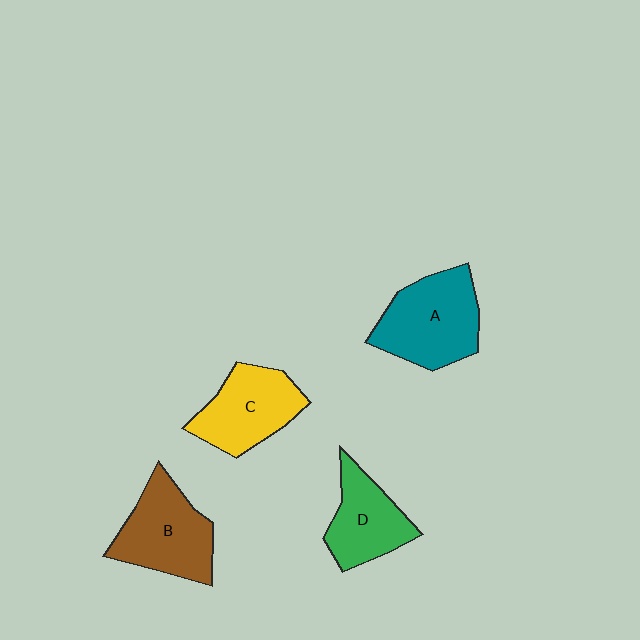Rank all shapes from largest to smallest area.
From largest to smallest: A (teal), B (brown), C (yellow), D (green).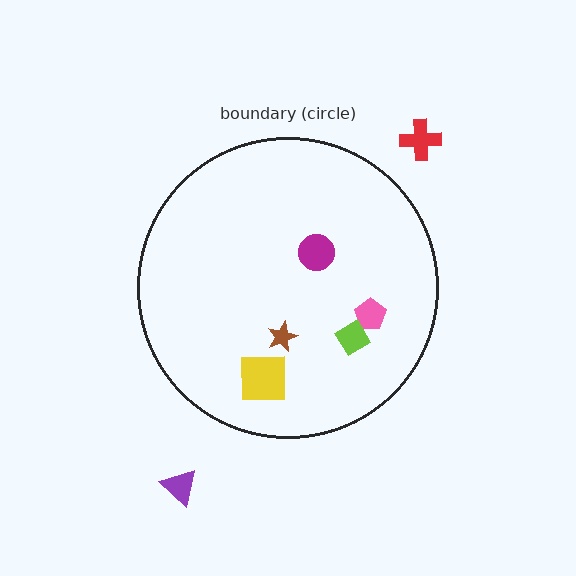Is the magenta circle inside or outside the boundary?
Inside.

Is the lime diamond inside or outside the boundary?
Inside.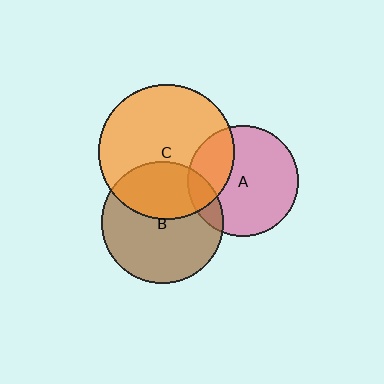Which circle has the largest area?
Circle C (orange).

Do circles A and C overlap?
Yes.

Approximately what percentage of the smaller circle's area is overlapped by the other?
Approximately 25%.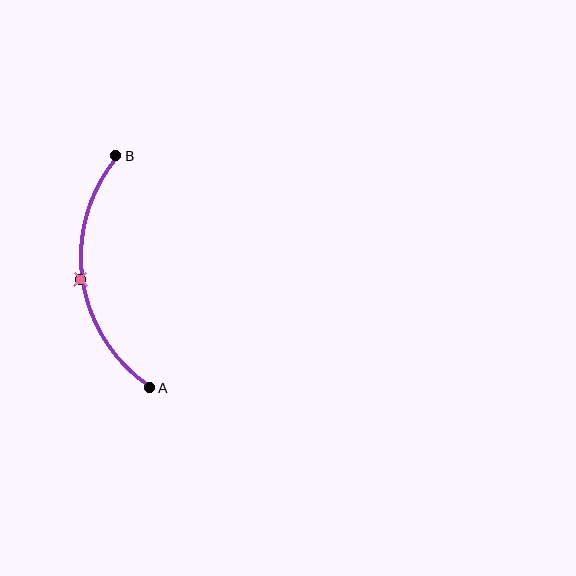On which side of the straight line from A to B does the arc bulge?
The arc bulges to the left of the straight line connecting A and B.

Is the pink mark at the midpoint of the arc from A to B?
Yes. The pink mark lies on the arc at equal arc-length from both A and B — it is the arc midpoint.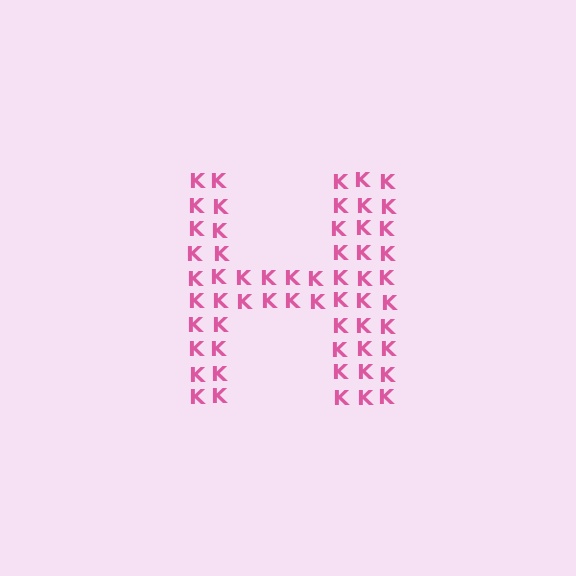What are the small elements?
The small elements are letter K's.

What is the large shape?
The large shape is the letter H.